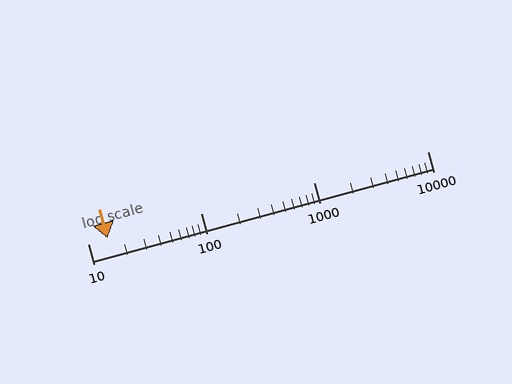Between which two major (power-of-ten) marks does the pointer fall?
The pointer is between 10 and 100.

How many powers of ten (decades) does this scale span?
The scale spans 3 decades, from 10 to 10000.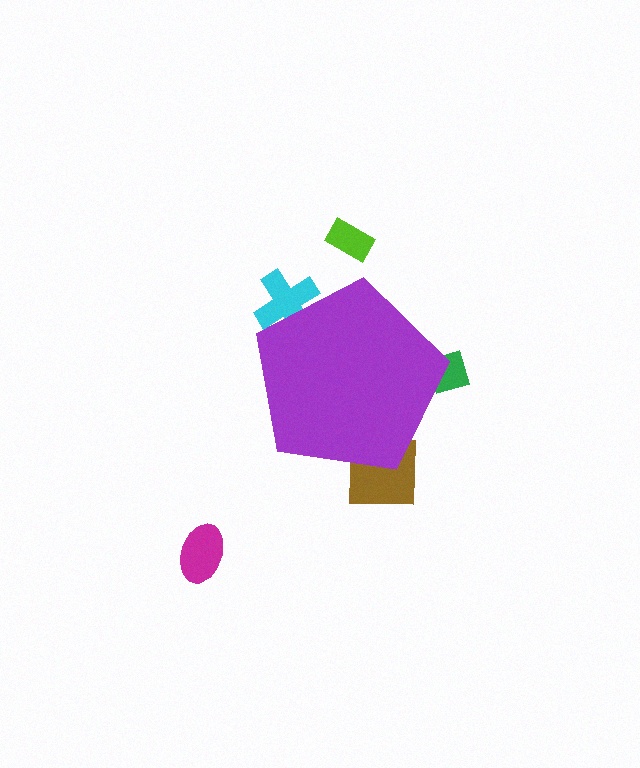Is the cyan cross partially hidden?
Yes, the cyan cross is partially hidden behind the purple pentagon.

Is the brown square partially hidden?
Yes, the brown square is partially hidden behind the purple pentagon.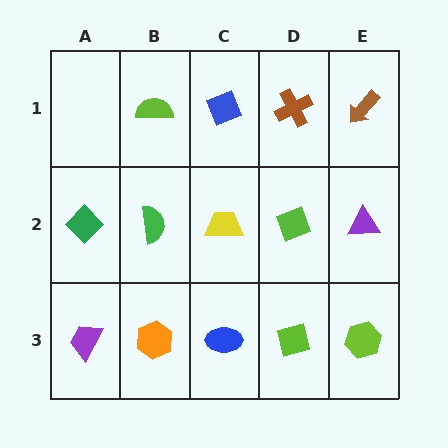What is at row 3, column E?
A lime hexagon.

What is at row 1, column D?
A brown cross.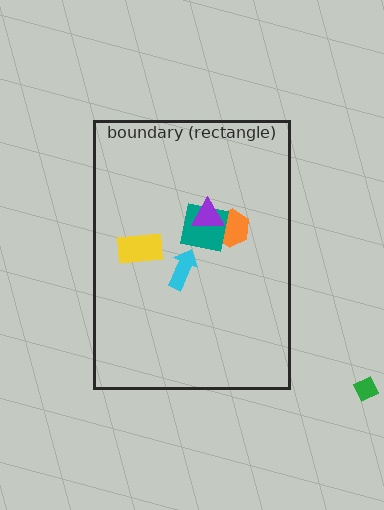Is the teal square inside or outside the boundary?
Inside.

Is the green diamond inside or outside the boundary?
Outside.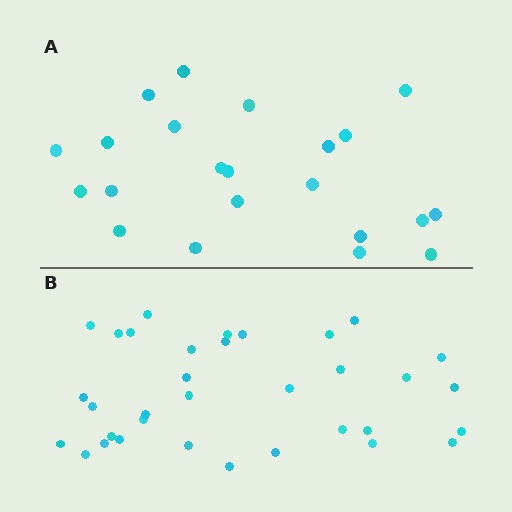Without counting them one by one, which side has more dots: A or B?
Region B (the bottom region) has more dots.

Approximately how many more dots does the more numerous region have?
Region B has roughly 12 or so more dots than region A.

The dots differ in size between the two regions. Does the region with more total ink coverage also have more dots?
No. Region A has more total ink coverage because its dots are larger, but region B actually contains more individual dots. Total area can be misleading — the number of items is what matters here.